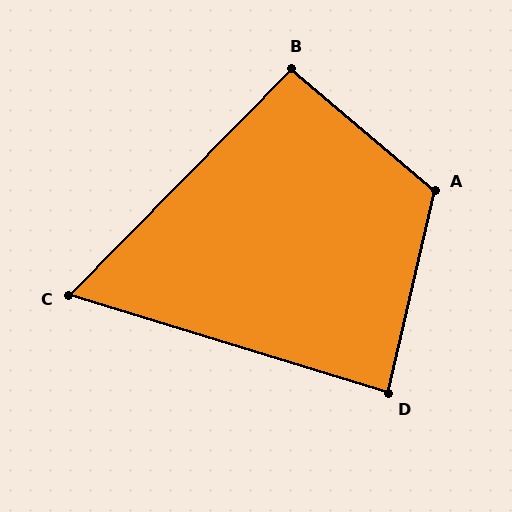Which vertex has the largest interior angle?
A, at approximately 117 degrees.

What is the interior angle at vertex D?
Approximately 86 degrees (approximately right).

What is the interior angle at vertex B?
Approximately 94 degrees (approximately right).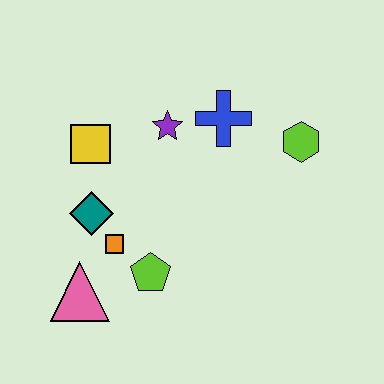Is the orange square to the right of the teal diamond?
Yes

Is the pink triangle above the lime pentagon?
No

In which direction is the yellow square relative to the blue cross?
The yellow square is to the left of the blue cross.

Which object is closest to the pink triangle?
The orange square is closest to the pink triangle.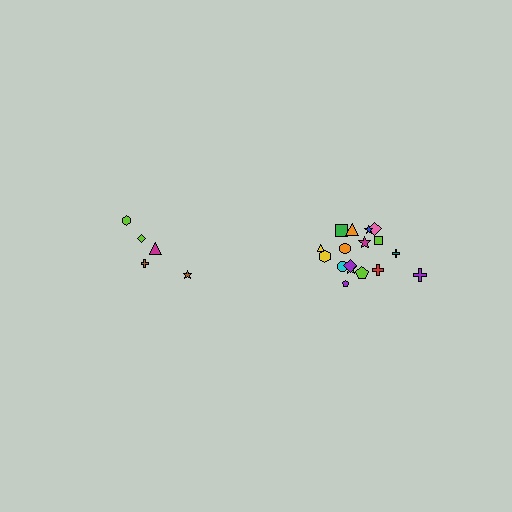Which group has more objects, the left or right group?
The right group.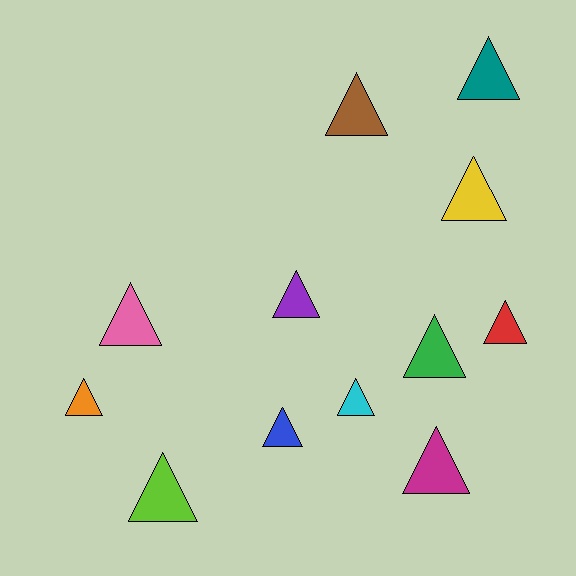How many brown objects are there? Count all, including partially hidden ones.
There is 1 brown object.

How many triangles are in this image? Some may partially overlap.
There are 12 triangles.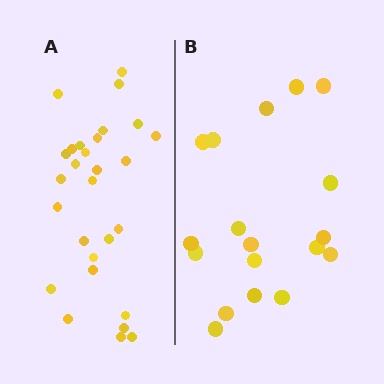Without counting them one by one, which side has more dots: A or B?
Region A (the left region) has more dots.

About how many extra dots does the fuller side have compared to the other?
Region A has roughly 10 or so more dots than region B.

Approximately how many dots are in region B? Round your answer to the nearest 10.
About 20 dots. (The exact count is 18, which rounds to 20.)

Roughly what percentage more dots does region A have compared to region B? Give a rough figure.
About 55% more.